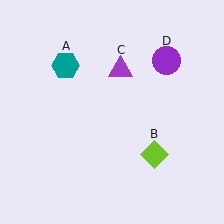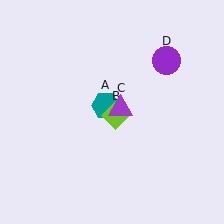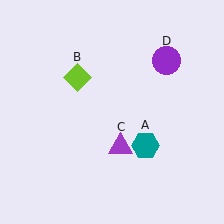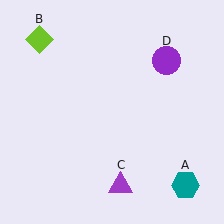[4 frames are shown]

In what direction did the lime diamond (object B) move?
The lime diamond (object B) moved up and to the left.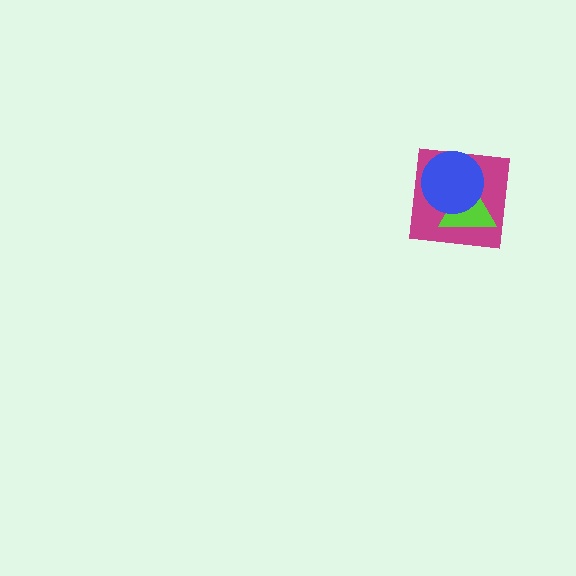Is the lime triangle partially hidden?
Yes, it is partially covered by another shape.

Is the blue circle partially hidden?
No, no other shape covers it.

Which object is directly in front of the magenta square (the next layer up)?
The lime triangle is directly in front of the magenta square.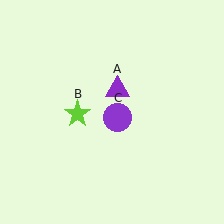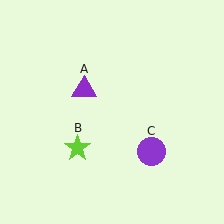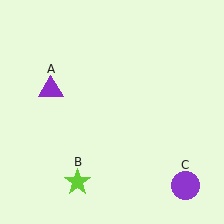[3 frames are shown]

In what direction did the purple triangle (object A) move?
The purple triangle (object A) moved left.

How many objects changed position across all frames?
3 objects changed position: purple triangle (object A), lime star (object B), purple circle (object C).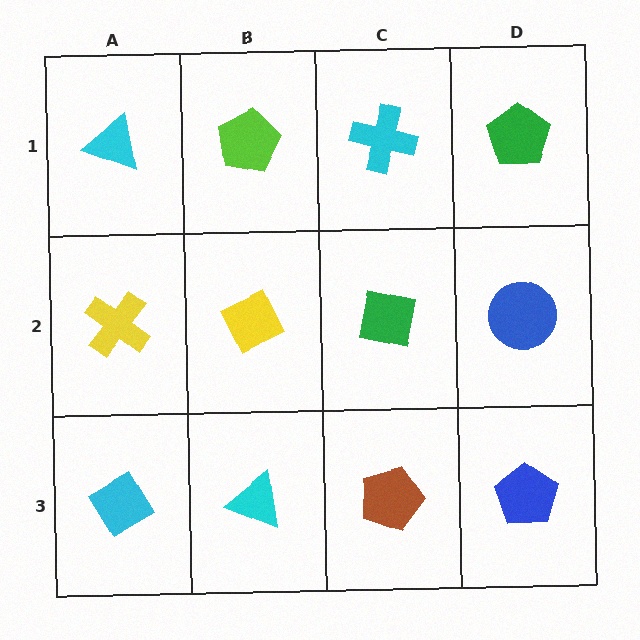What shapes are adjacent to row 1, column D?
A blue circle (row 2, column D), a cyan cross (row 1, column C).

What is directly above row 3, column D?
A blue circle.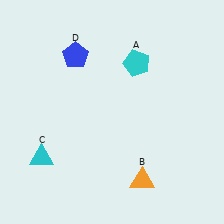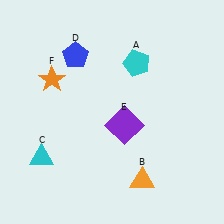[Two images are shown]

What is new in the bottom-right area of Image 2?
A purple square (E) was added in the bottom-right area of Image 2.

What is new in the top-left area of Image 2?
An orange star (F) was added in the top-left area of Image 2.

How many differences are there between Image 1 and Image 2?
There are 2 differences between the two images.